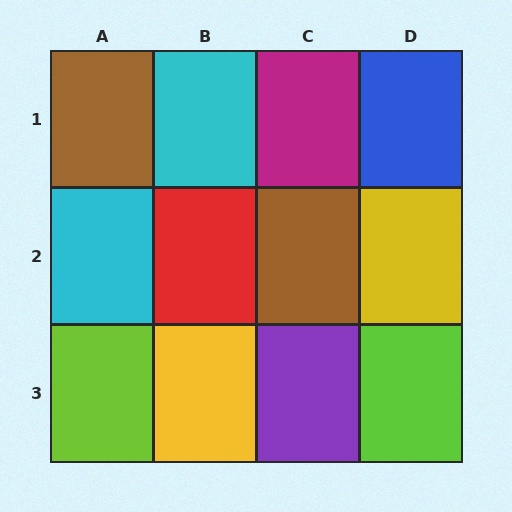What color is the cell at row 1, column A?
Brown.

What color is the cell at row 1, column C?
Magenta.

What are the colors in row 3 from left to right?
Lime, yellow, purple, lime.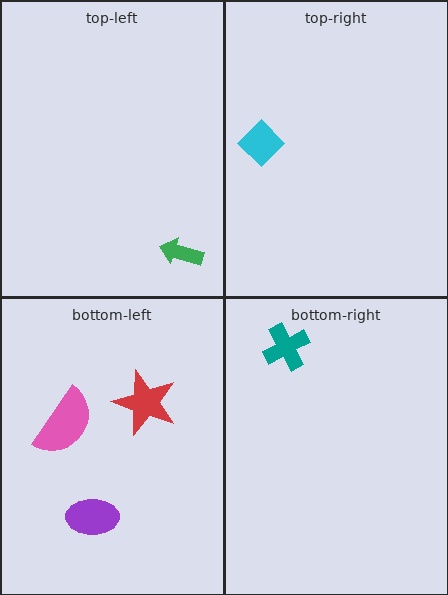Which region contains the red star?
The bottom-left region.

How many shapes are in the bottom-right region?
1.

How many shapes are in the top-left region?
1.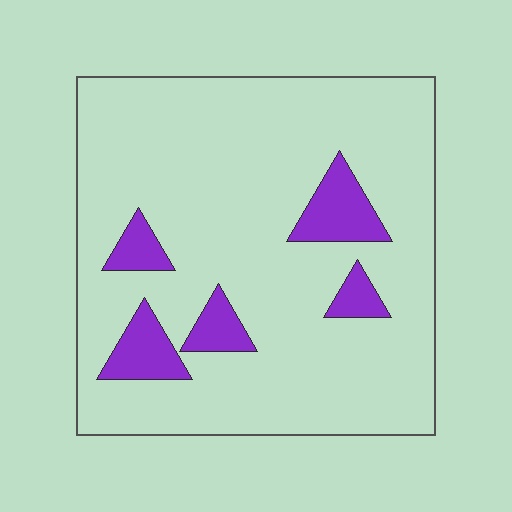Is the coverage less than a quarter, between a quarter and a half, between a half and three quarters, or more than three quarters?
Less than a quarter.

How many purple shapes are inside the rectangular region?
5.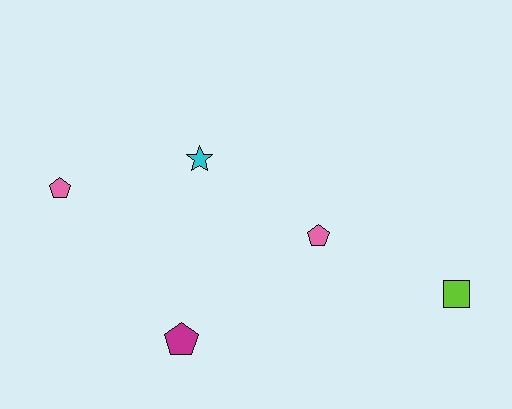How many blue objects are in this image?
There are no blue objects.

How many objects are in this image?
There are 5 objects.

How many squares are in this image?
There is 1 square.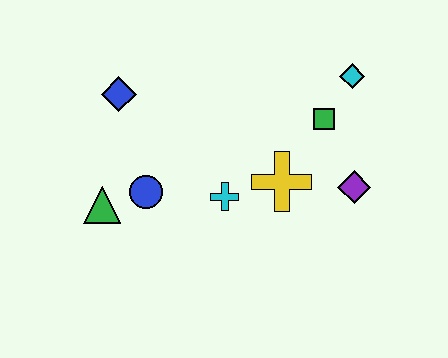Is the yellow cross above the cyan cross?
Yes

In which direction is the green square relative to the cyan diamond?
The green square is below the cyan diamond.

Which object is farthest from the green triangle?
The cyan diamond is farthest from the green triangle.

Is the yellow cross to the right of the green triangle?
Yes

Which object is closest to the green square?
The cyan diamond is closest to the green square.